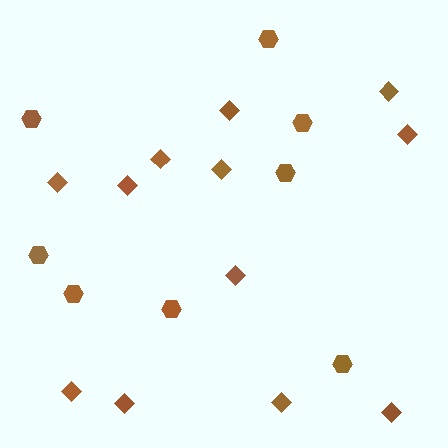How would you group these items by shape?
There are 2 groups: one group of diamonds (12) and one group of hexagons (8).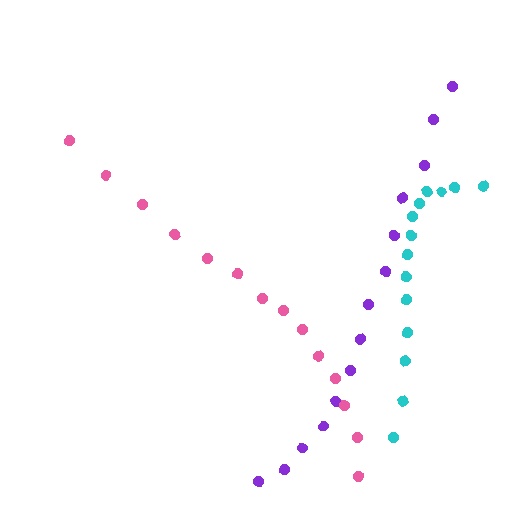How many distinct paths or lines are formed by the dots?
There are 3 distinct paths.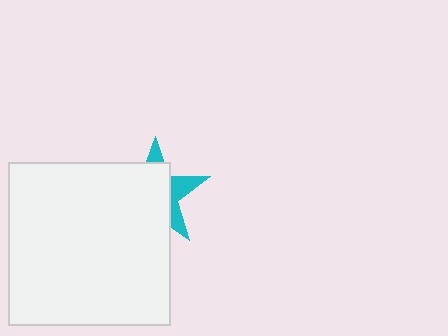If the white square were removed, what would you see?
You would see the complete cyan star.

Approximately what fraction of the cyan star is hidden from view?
Roughly 70% of the cyan star is hidden behind the white square.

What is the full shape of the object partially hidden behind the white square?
The partially hidden object is a cyan star.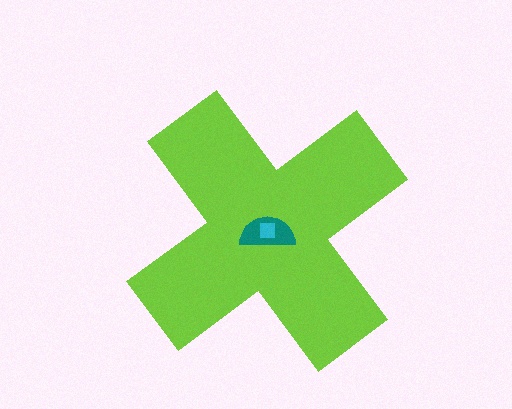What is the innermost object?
The cyan square.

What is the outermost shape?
The lime cross.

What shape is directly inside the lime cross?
The teal semicircle.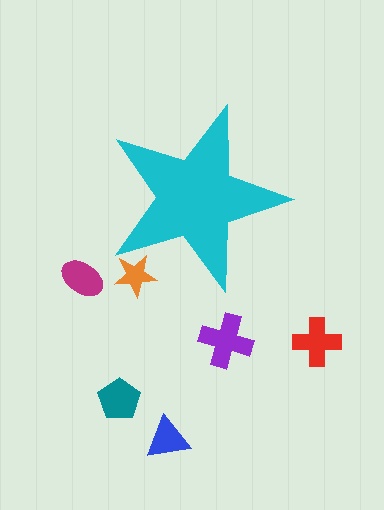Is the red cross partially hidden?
No, the red cross is fully visible.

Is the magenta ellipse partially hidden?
No, the magenta ellipse is fully visible.